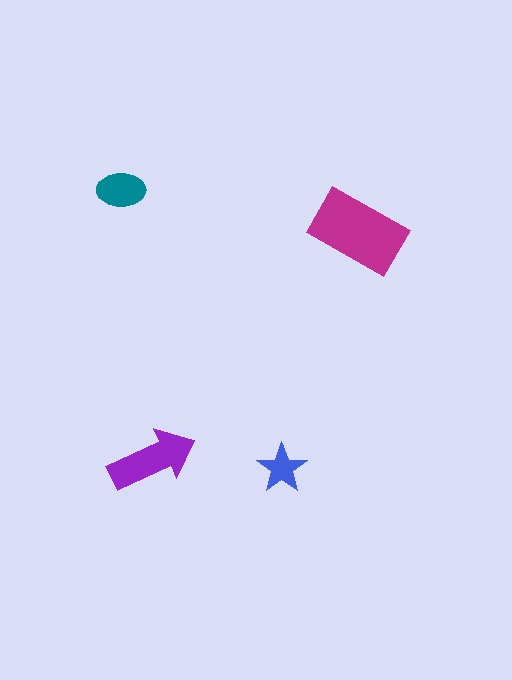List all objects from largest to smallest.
The magenta rectangle, the purple arrow, the teal ellipse, the blue star.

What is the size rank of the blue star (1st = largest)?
4th.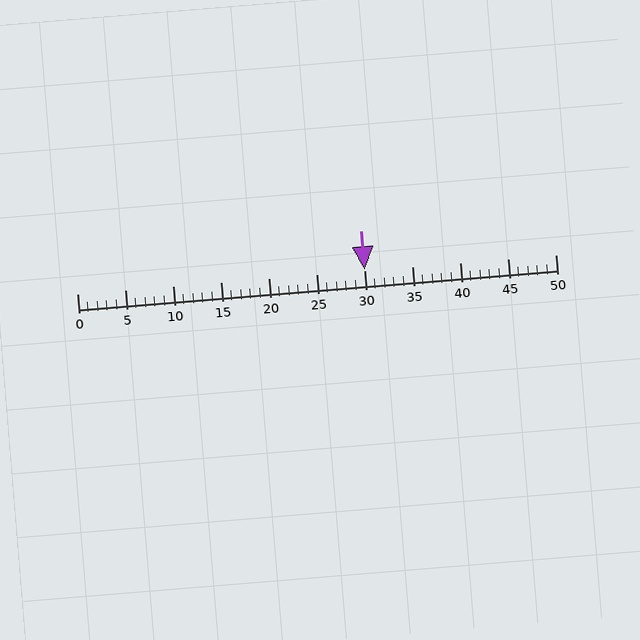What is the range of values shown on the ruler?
The ruler shows values from 0 to 50.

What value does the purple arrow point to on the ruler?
The purple arrow points to approximately 30.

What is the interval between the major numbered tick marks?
The major tick marks are spaced 5 units apart.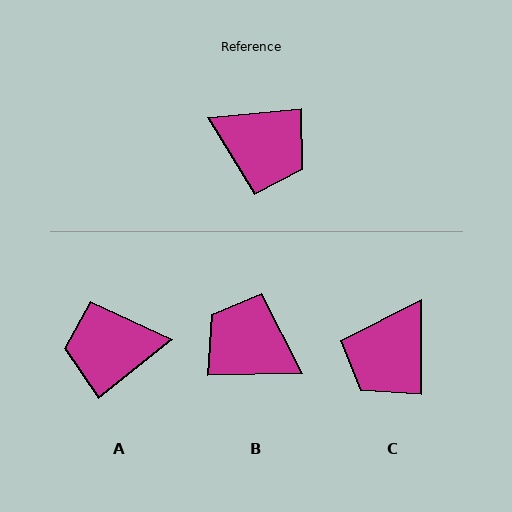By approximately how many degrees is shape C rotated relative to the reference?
Approximately 95 degrees clockwise.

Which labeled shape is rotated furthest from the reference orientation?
B, about 175 degrees away.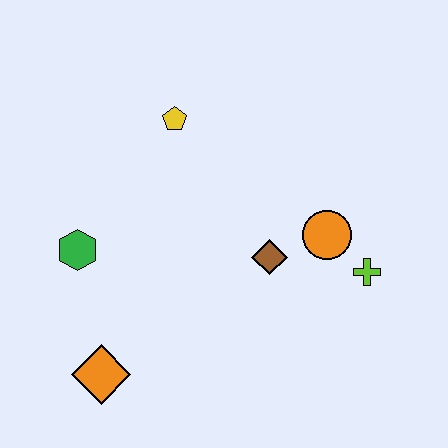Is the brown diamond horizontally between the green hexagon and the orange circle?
Yes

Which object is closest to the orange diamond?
The green hexagon is closest to the orange diamond.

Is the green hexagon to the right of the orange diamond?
No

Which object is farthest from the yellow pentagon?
The orange diamond is farthest from the yellow pentagon.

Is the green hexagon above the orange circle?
No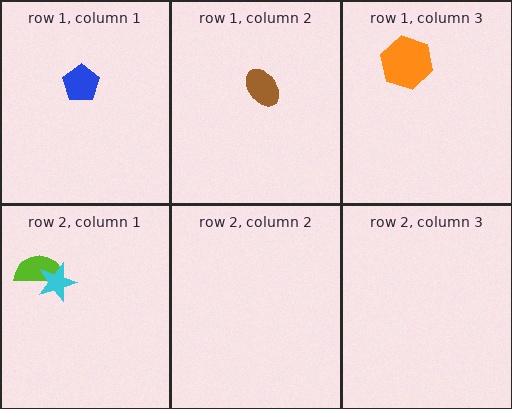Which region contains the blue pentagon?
The row 1, column 1 region.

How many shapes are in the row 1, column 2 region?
1.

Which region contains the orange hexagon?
The row 1, column 3 region.